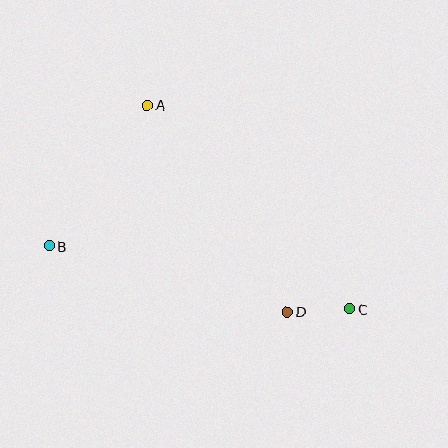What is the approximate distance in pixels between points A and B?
The distance between A and B is approximately 172 pixels.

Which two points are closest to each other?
Points C and D are closest to each other.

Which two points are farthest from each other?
Points B and C are farthest from each other.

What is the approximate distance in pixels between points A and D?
The distance between A and D is approximately 250 pixels.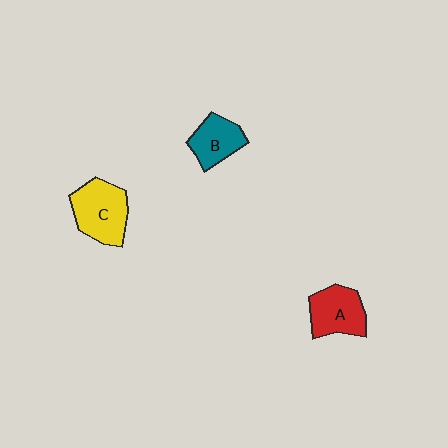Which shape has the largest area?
Shape C (yellow).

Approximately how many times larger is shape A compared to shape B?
Approximately 1.2 times.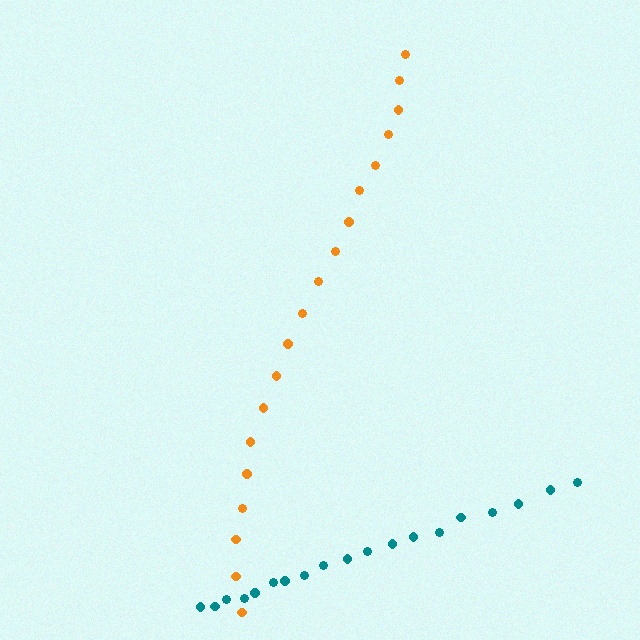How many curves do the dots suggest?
There are 2 distinct paths.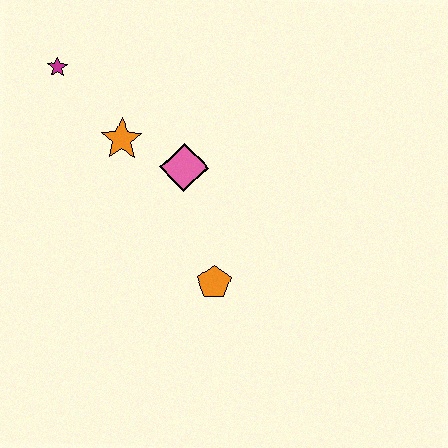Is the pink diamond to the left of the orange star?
No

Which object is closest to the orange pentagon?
The pink diamond is closest to the orange pentagon.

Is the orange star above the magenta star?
No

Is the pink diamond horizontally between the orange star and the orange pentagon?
Yes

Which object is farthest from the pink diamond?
The magenta star is farthest from the pink diamond.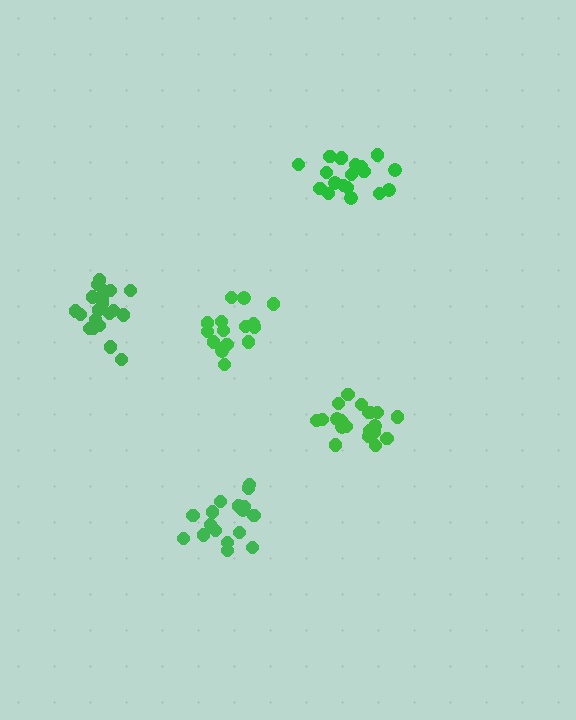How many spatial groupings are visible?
There are 5 spatial groupings.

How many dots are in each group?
Group 1: 21 dots, Group 2: 19 dots, Group 3: 17 dots, Group 4: 15 dots, Group 5: 21 dots (93 total).